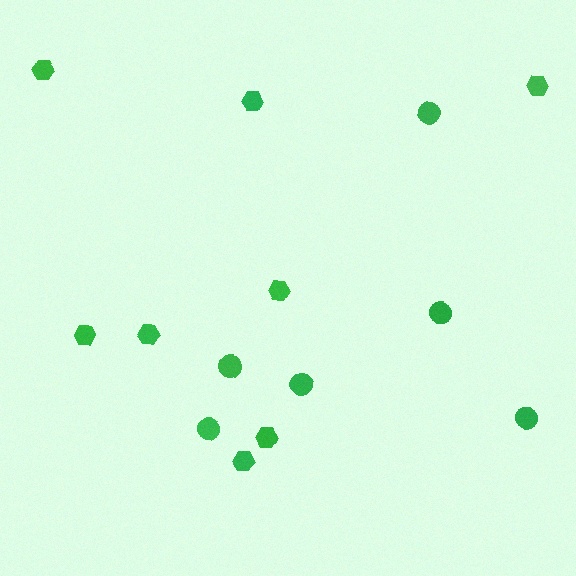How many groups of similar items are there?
There are 2 groups: one group of hexagons (8) and one group of circles (6).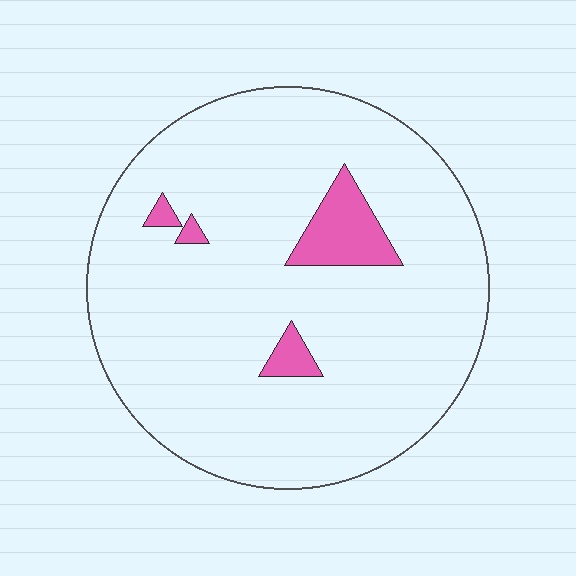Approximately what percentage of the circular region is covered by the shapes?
Approximately 5%.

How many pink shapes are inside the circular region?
4.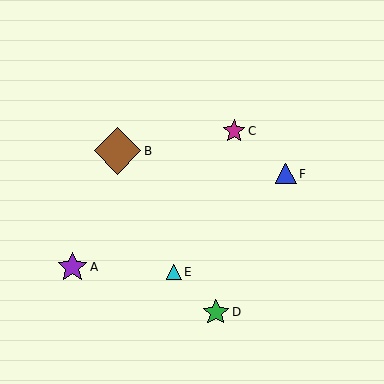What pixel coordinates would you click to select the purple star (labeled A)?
Click at (72, 267) to select the purple star A.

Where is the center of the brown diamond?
The center of the brown diamond is at (117, 151).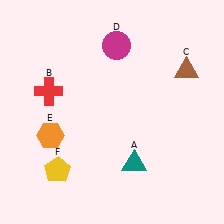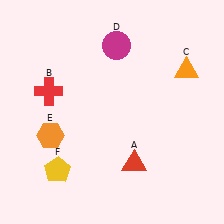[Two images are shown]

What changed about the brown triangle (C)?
In Image 1, C is brown. In Image 2, it changed to orange.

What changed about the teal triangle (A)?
In Image 1, A is teal. In Image 2, it changed to red.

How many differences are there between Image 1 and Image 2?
There are 2 differences between the two images.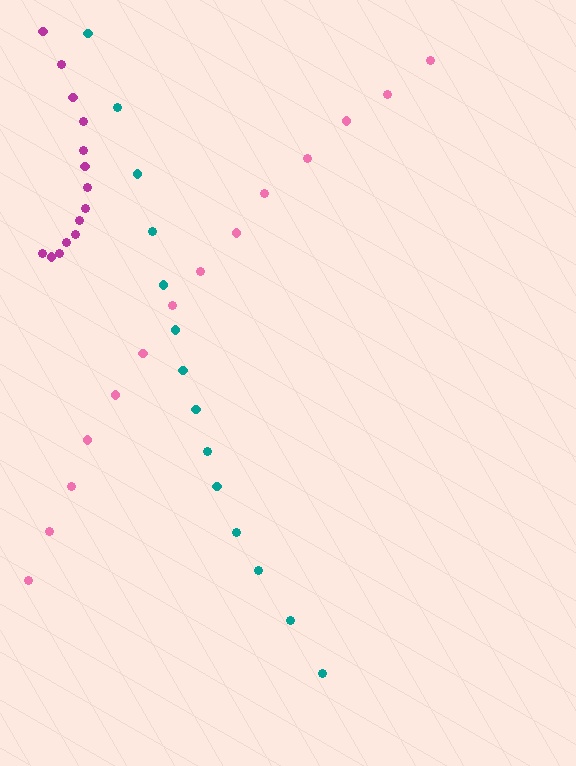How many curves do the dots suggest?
There are 3 distinct paths.